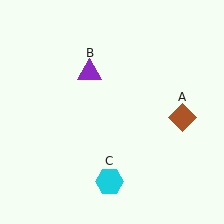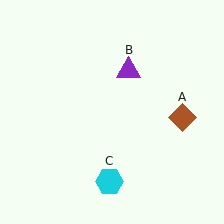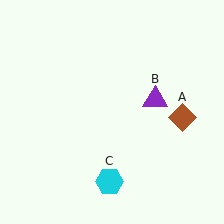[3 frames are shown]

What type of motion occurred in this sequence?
The purple triangle (object B) rotated clockwise around the center of the scene.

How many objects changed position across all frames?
1 object changed position: purple triangle (object B).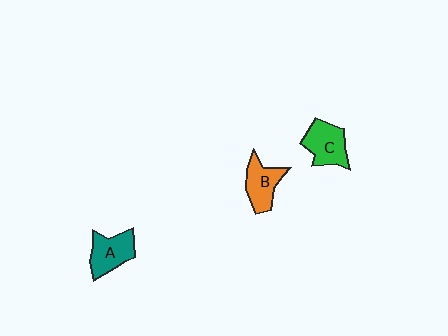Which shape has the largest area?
Shape C (green).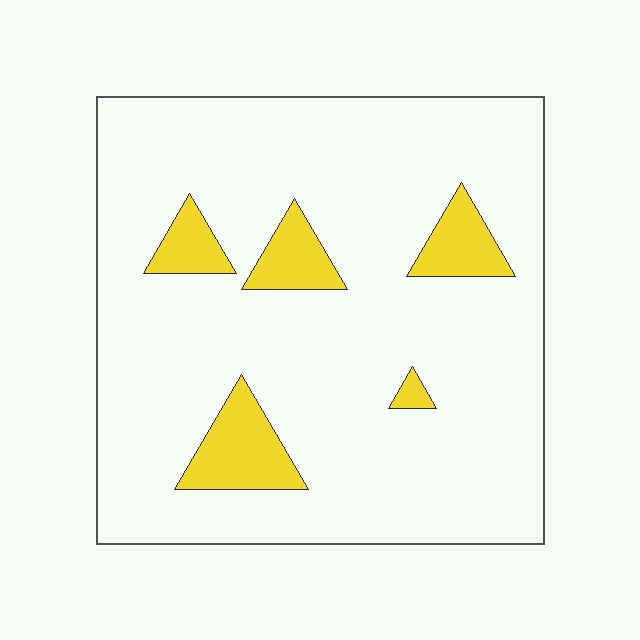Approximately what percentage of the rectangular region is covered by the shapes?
Approximately 10%.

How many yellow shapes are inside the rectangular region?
5.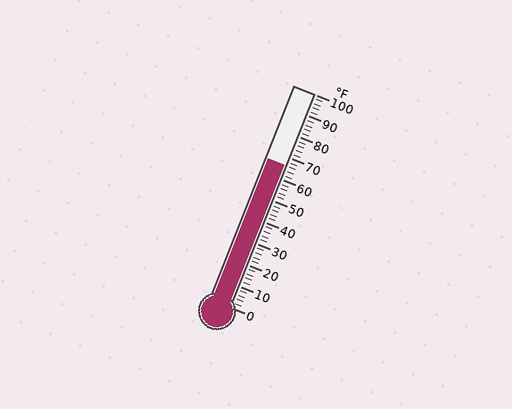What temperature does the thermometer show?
The thermometer shows approximately 66°F.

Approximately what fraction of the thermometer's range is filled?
The thermometer is filled to approximately 65% of its range.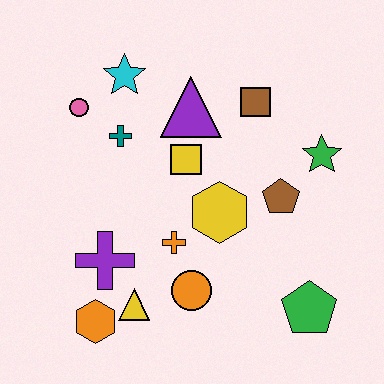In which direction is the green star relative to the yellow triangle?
The green star is to the right of the yellow triangle.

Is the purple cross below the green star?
Yes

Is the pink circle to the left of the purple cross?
Yes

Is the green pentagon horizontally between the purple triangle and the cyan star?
No